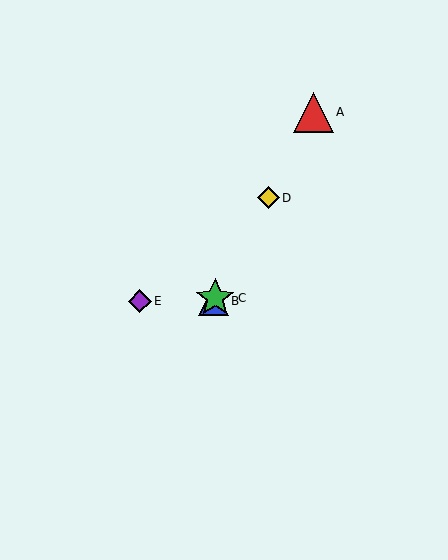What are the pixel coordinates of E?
Object E is at (140, 301).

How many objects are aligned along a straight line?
4 objects (A, B, C, D) are aligned along a straight line.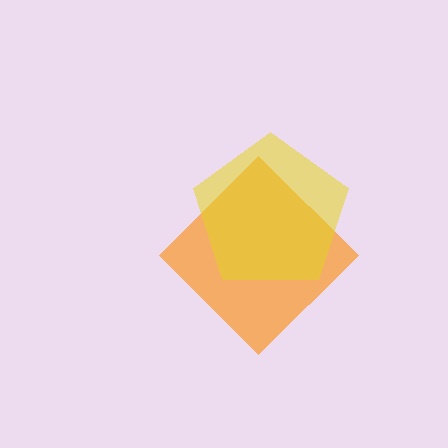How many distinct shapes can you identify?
There are 2 distinct shapes: an orange diamond, a yellow pentagon.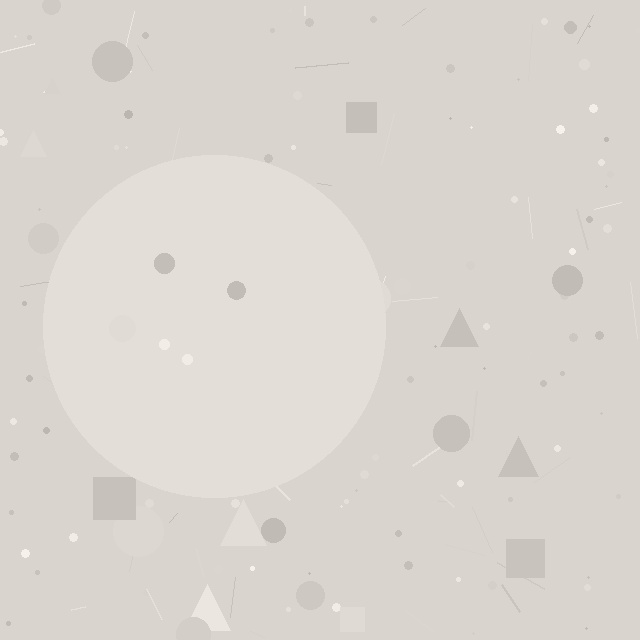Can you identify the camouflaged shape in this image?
The camouflaged shape is a circle.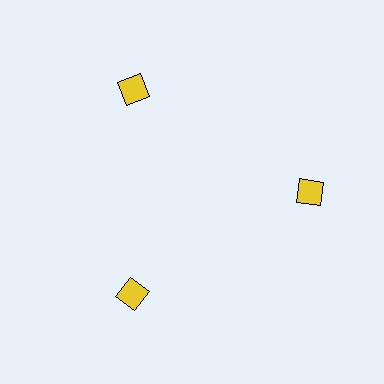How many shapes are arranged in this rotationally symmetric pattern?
There are 3 shapes, arranged in 3 groups of 1.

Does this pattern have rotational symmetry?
Yes, this pattern has 3-fold rotational symmetry. It looks the same after rotating 120 degrees around the center.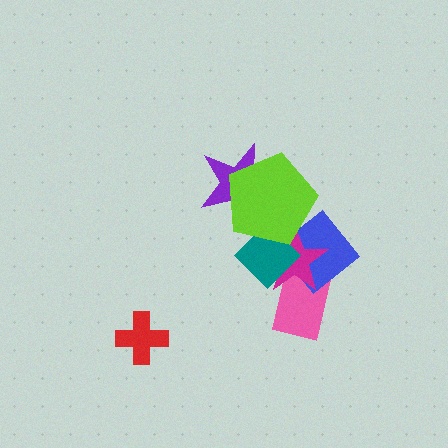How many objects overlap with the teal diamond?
4 objects overlap with the teal diamond.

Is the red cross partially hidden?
No, no other shape covers it.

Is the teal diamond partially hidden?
Yes, it is partially covered by another shape.